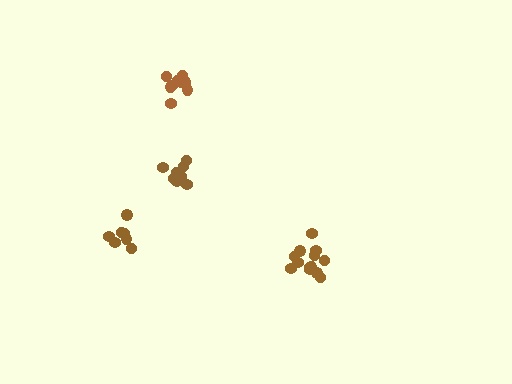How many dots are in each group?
Group 1: 7 dots, Group 2: 9 dots, Group 3: 13 dots, Group 4: 10 dots (39 total).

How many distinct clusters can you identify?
There are 4 distinct clusters.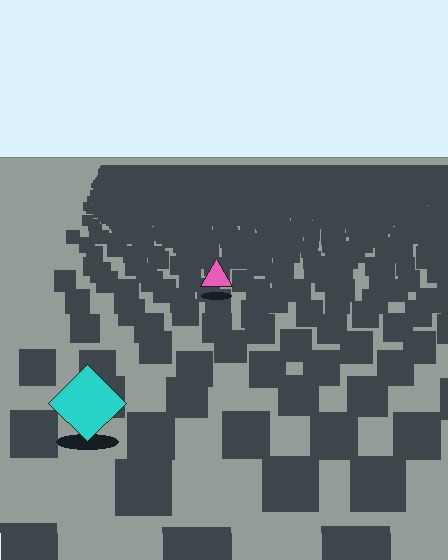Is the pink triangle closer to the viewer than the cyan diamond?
No. The cyan diamond is closer — you can tell from the texture gradient: the ground texture is coarser near it.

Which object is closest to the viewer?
The cyan diamond is closest. The texture marks near it are larger and more spread out.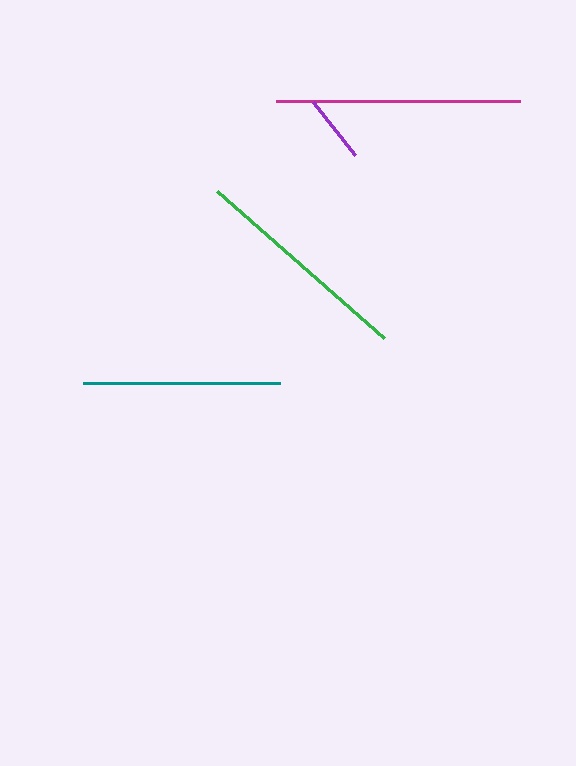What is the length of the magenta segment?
The magenta segment is approximately 244 pixels long.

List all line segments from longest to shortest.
From longest to shortest: magenta, green, teal, purple.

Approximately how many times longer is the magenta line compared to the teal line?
The magenta line is approximately 1.2 times the length of the teal line.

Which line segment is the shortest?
The purple line is the shortest at approximately 67 pixels.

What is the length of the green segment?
The green segment is approximately 223 pixels long.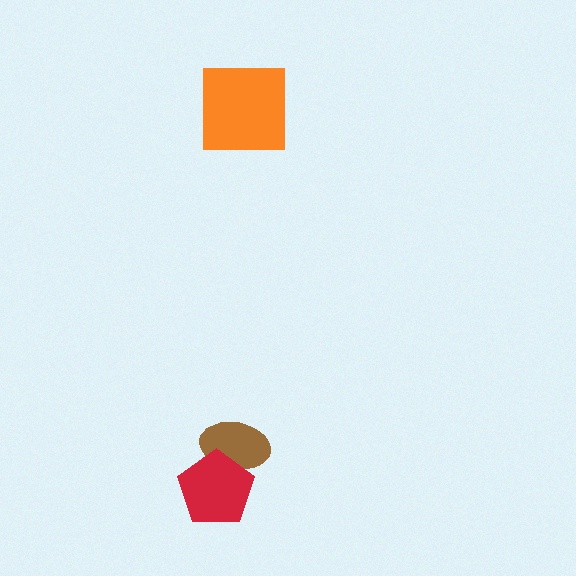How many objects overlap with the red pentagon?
1 object overlaps with the red pentagon.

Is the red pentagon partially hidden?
No, no other shape covers it.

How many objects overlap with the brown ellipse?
1 object overlaps with the brown ellipse.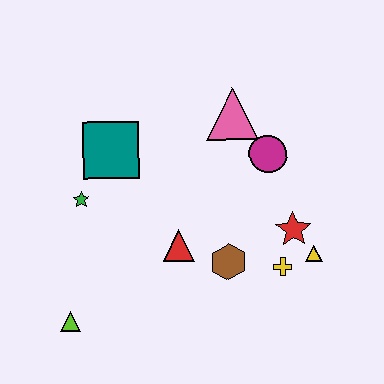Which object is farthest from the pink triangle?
The lime triangle is farthest from the pink triangle.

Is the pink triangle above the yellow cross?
Yes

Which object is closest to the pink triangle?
The magenta circle is closest to the pink triangle.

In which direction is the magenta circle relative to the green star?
The magenta circle is to the right of the green star.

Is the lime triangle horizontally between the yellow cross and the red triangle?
No